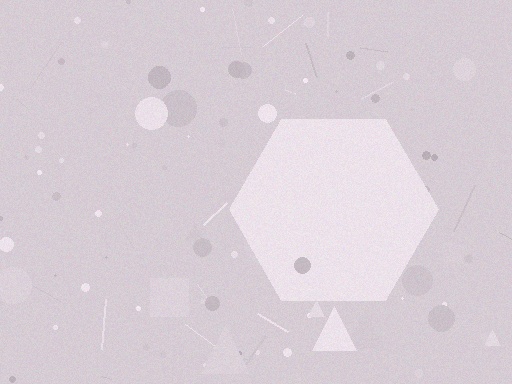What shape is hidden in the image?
A hexagon is hidden in the image.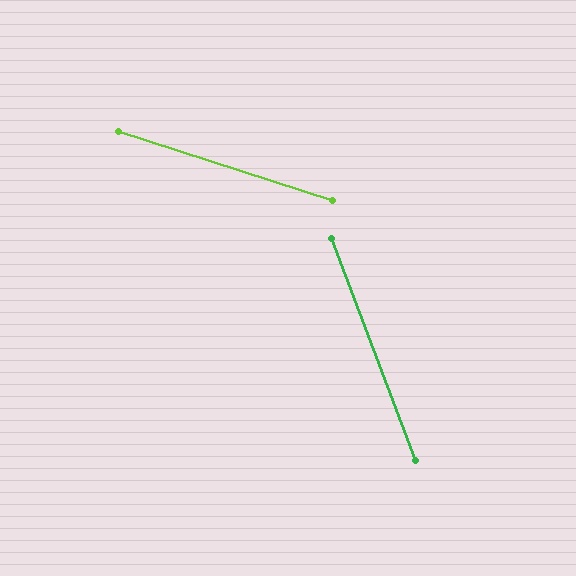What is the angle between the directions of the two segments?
Approximately 51 degrees.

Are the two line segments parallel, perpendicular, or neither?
Neither parallel nor perpendicular — they differ by about 51°.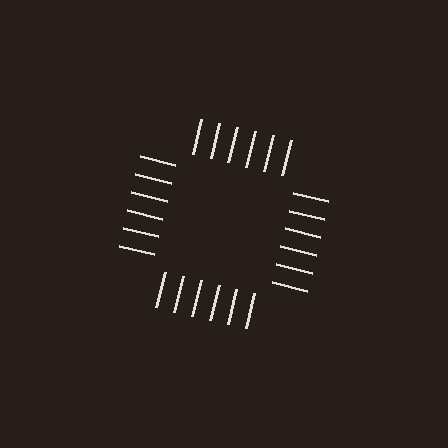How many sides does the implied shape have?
4 sides — the line-ends trace a square.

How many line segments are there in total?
24 — 6 along each of the 4 edges.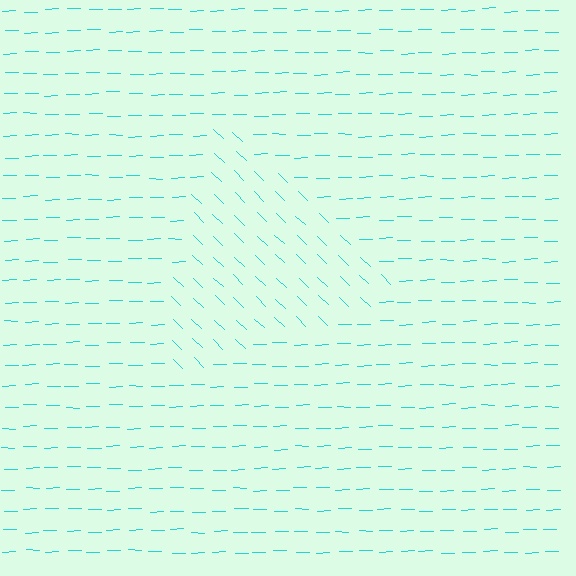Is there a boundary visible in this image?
Yes, there is a texture boundary formed by a change in line orientation.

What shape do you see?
I see a triangle.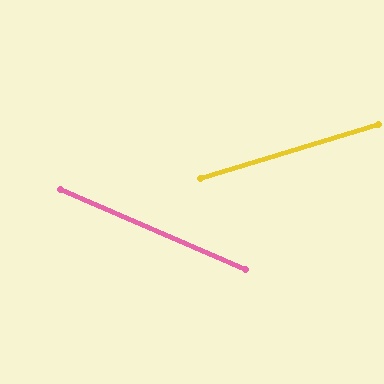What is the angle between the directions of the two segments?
Approximately 40 degrees.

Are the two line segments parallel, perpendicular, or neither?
Neither parallel nor perpendicular — they differ by about 40°.